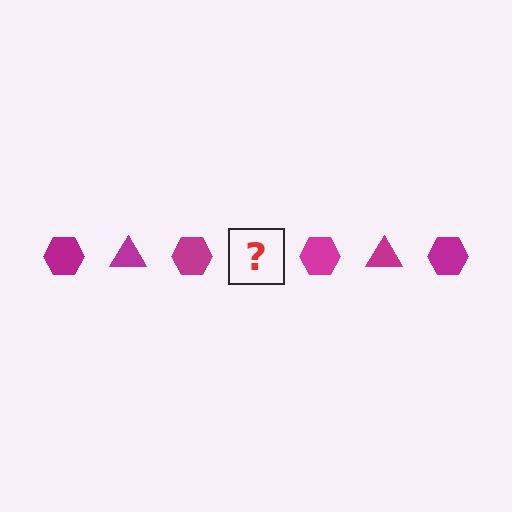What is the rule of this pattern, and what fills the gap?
The rule is that the pattern cycles through hexagon, triangle shapes in magenta. The gap should be filled with a magenta triangle.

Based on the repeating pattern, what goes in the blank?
The blank should be a magenta triangle.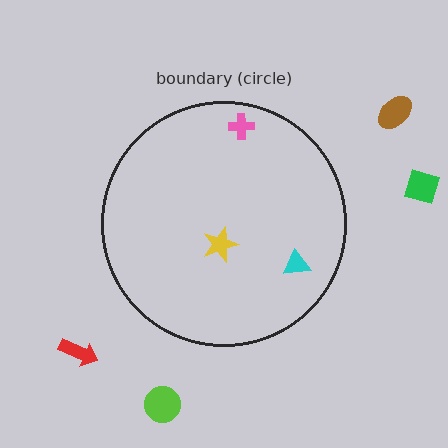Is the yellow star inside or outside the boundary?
Inside.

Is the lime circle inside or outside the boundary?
Outside.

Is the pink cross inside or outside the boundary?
Inside.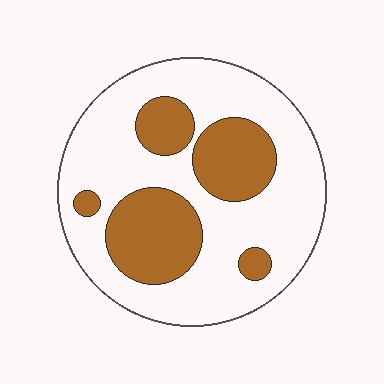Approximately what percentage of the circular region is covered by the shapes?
Approximately 30%.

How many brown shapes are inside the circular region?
5.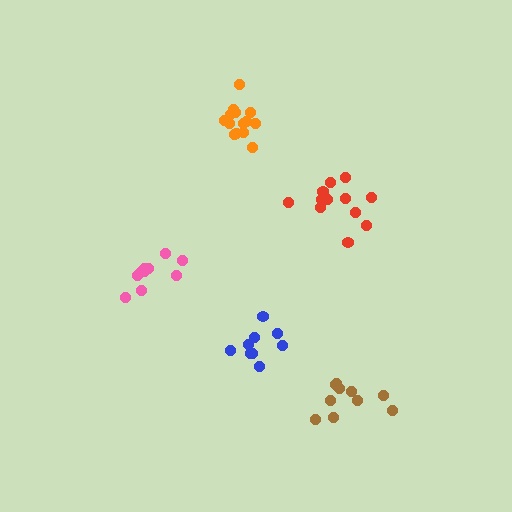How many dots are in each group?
Group 1: 14 dots, Group 2: 10 dots, Group 3: 12 dots, Group 4: 9 dots, Group 5: 10 dots (55 total).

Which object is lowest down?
The brown cluster is bottommost.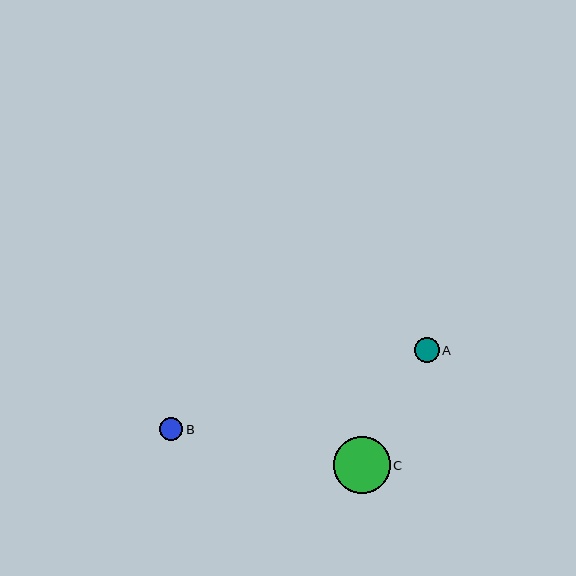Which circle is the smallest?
Circle B is the smallest with a size of approximately 23 pixels.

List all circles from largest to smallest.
From largest to smallest: C, A, B.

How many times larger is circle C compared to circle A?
Circle C is approximately 2.3 times the size of circle A.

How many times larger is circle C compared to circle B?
Circle C is approximately 2.4 times the size of circle B.